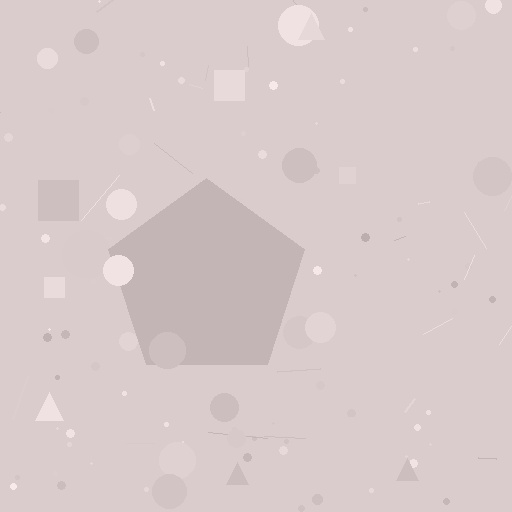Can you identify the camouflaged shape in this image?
The camouflaged shape is a pentagon.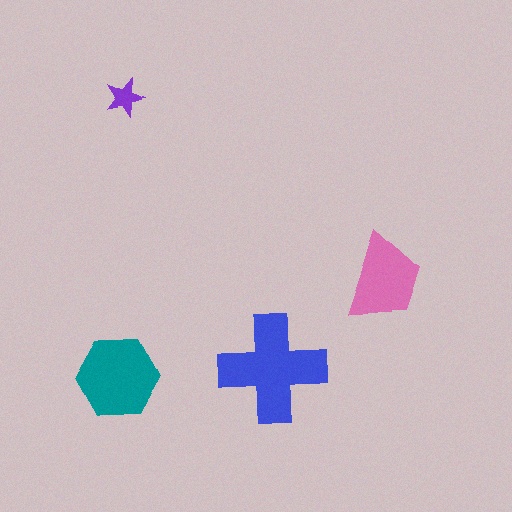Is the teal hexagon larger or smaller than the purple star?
Larger.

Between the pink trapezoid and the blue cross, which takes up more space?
The blue cross.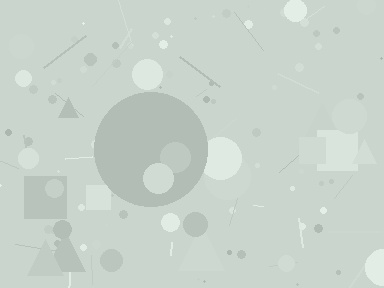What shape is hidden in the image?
A circle is hidden in the image.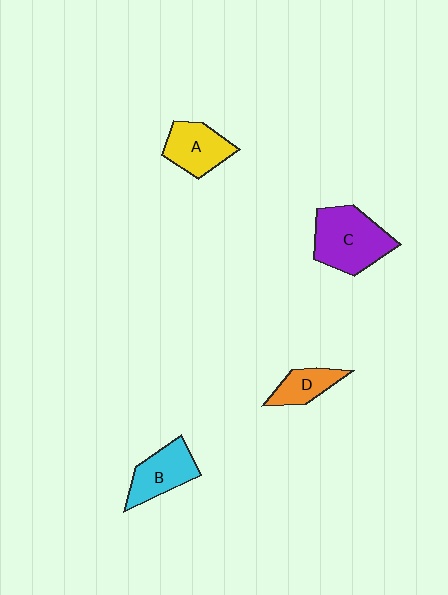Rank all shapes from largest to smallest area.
From largest to smallest: C (purple), B (cyan), A (yellow), D (orange).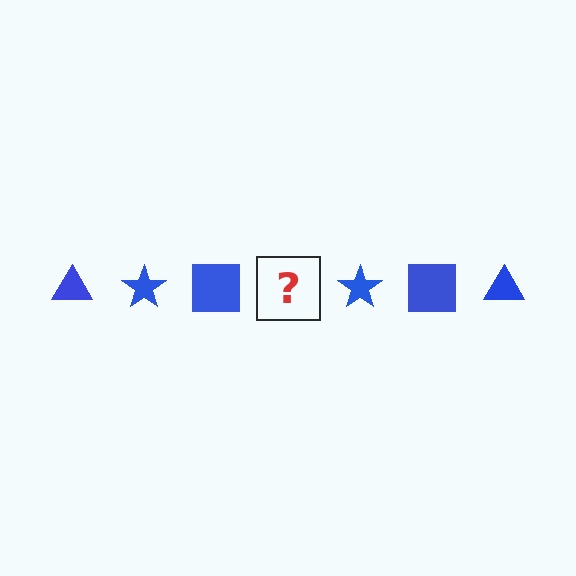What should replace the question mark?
The question mark should be replaced with a blue triangle.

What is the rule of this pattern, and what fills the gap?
The rule is that the pattern cycles through triangle, star, square shapes in blue. The gap should be filled with a blue triangle.